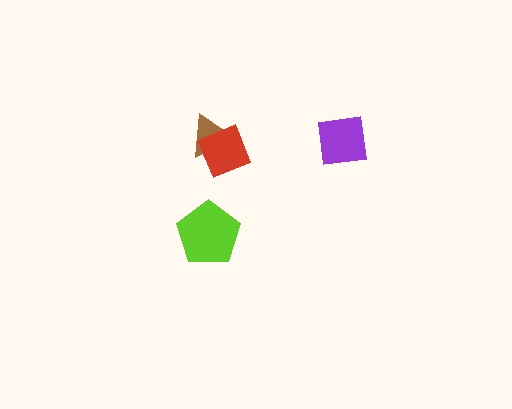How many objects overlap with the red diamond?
1 object overlaps with the red diamond.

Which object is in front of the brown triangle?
The red diamond is in front of the brown triangle.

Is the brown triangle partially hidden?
Yes, it is partially covered by another shape.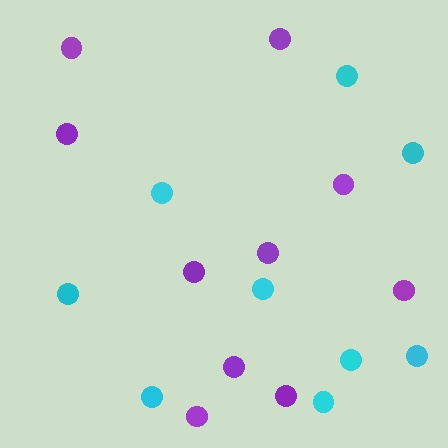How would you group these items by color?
There are 2 groups: one group of purple circles (10) and one group of cyan circles (9).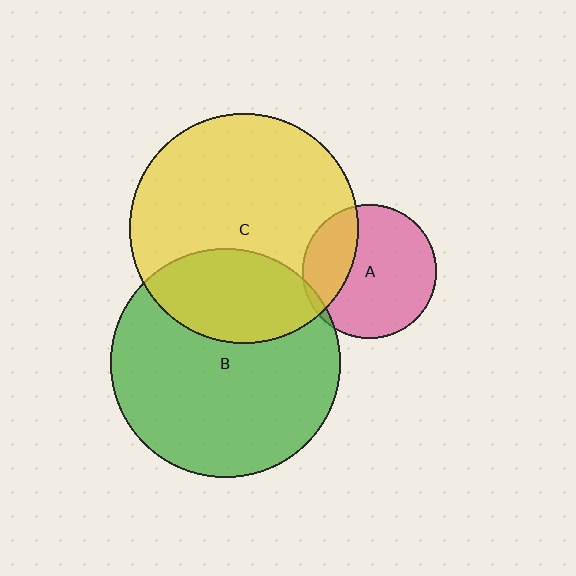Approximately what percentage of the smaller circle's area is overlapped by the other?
Approximately 5%.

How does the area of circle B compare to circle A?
Approximately 3.0 times.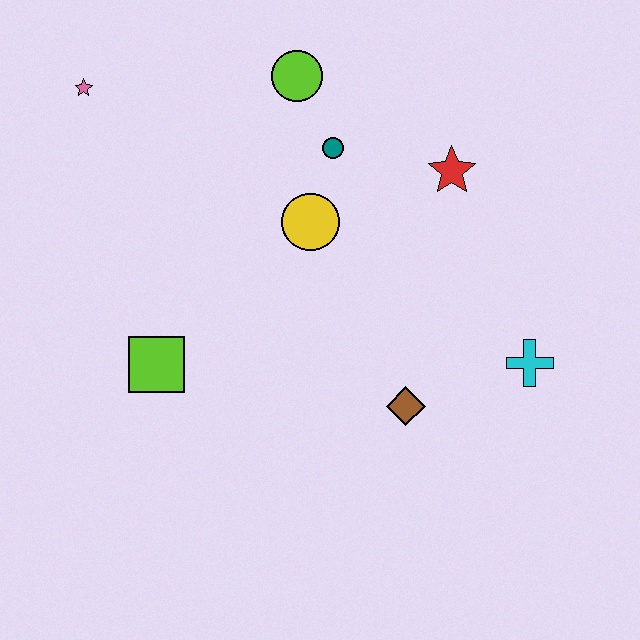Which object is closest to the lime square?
The yellow circle is closest to the lime square.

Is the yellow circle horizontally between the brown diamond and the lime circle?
Yes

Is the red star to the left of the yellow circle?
No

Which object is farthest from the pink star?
The cyan cross is farthest from the pink star.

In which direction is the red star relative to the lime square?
The red star is to the right of the lime square.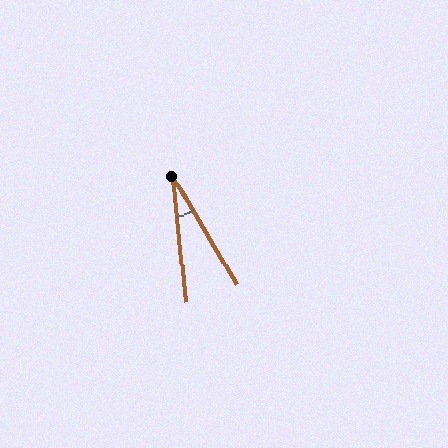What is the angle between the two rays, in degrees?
Approximately 25 degrees.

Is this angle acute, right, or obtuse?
It is acute.